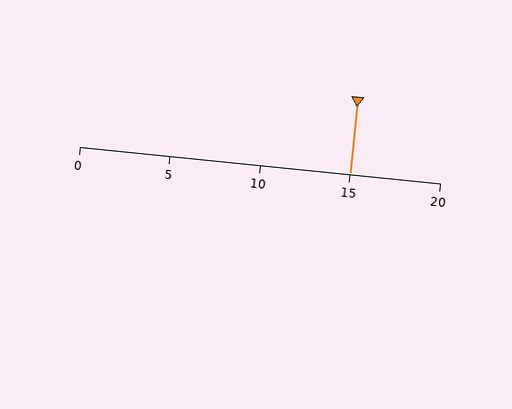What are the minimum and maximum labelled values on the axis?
The axis runs from 0 to 20.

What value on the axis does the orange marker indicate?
The marker indicates approximately 15.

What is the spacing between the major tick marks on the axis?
The major ticks are spaced 5 apart.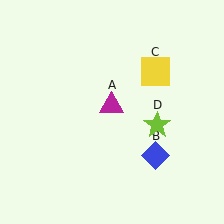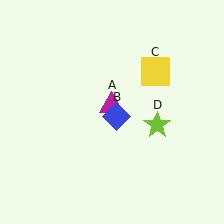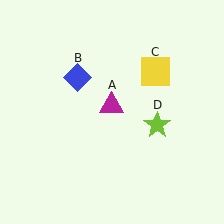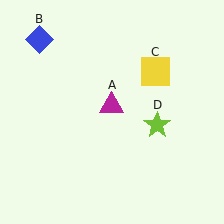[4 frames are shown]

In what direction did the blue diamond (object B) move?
The blue diamond (object B) moved up and to the left.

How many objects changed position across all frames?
1 object changed position: blue diamond (object B).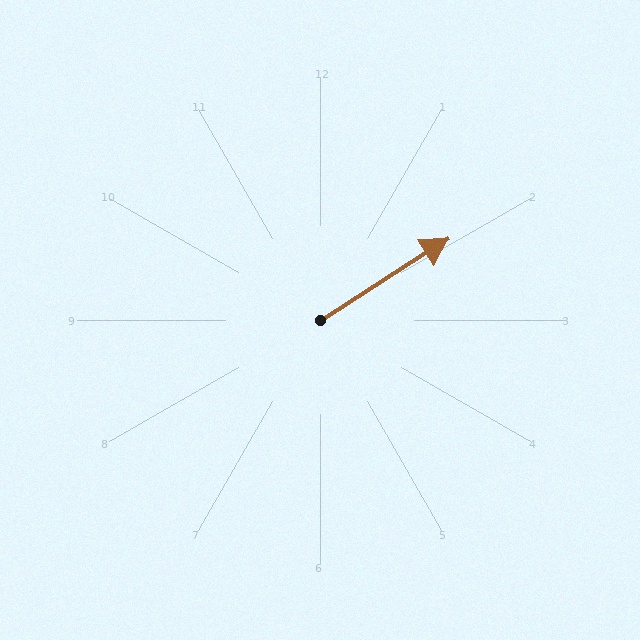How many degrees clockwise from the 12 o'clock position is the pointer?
Approximately 57 degrees.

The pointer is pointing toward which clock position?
Roughly 2 o'clock.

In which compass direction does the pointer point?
Northeast.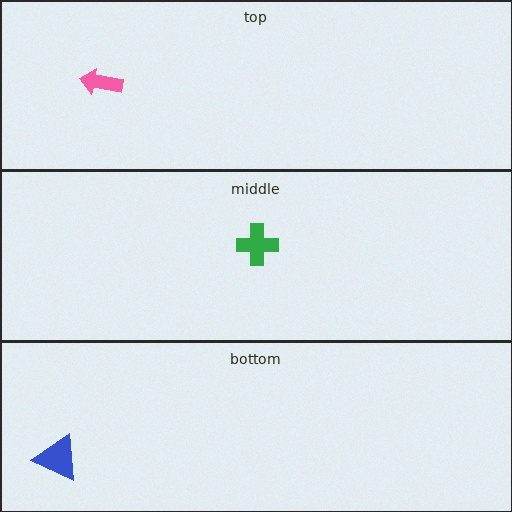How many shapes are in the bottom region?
1.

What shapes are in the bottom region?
The blue triangle.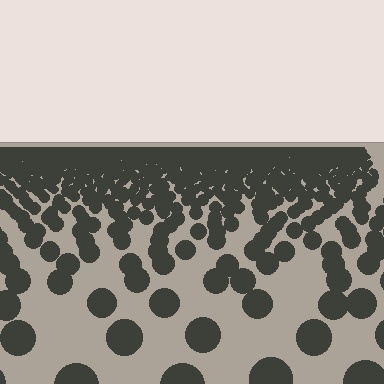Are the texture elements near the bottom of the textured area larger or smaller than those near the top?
Larger. Near the bottom, elements are closer to the viewer and appear at a bigger on-screen size.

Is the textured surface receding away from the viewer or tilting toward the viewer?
The surface is receding away from the viewer. Texture elements get smaller and denser toward the top.